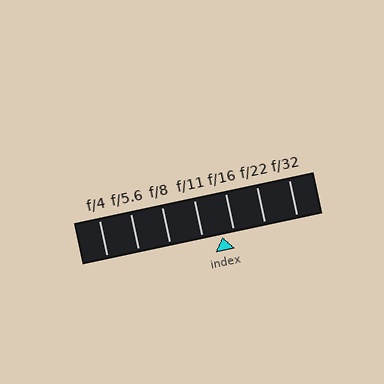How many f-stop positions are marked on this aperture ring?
There are 7 f-stop positions marked.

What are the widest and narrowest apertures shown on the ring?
The widest aperture shown is f/4 and the narrowest is f/32.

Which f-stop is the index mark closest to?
The index mark is closest to f/16.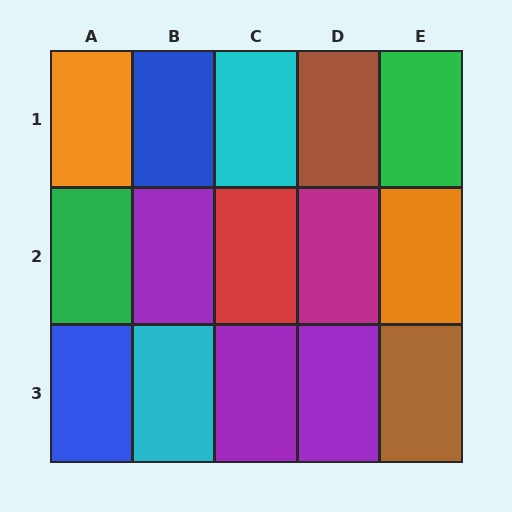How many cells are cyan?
2 cells are cyan.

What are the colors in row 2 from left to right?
Green, purple, red, magenta, orange.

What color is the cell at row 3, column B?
Cyan.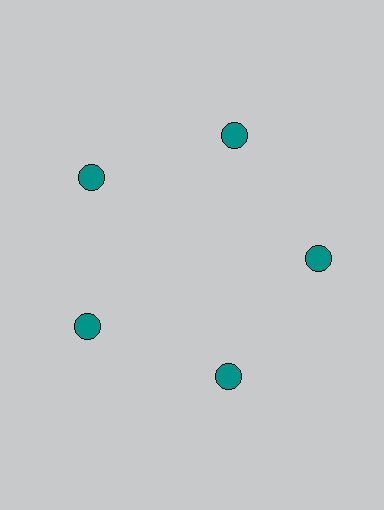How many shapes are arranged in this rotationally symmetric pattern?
There are 5 shapes, arranged in 5 groups of 1.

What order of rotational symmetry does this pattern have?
This pattern has 5-fold rotational symmetry.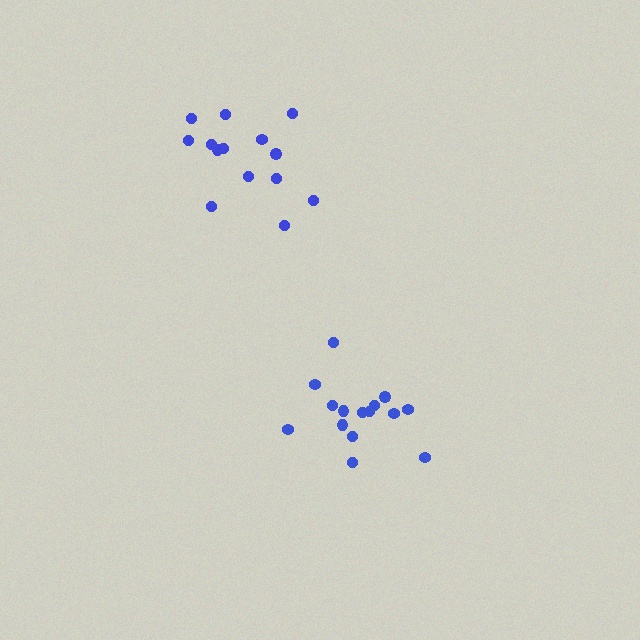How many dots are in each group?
Group 1: 15 dots, Group 2: 14 dots (29 total).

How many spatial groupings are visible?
There are 2 spatial groupings.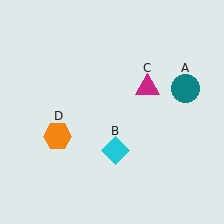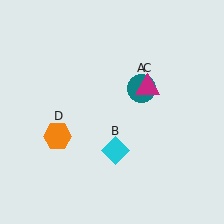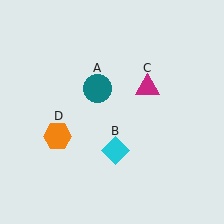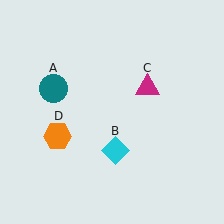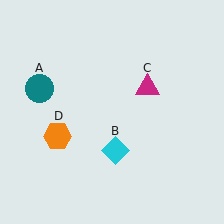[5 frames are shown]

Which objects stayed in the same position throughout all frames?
Cyan diamond (object B) and magenta triangle (object C) and orange hexagon (object D) remained stationary.